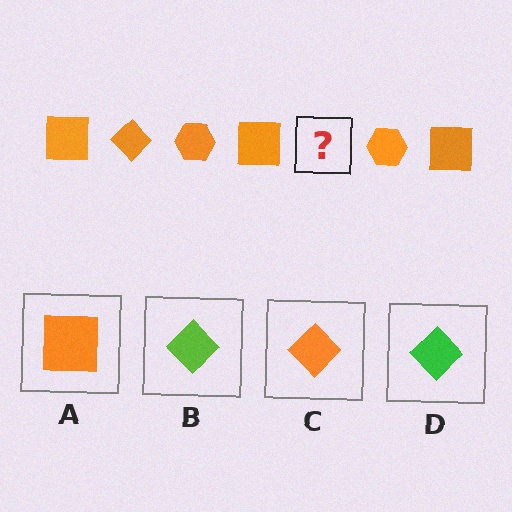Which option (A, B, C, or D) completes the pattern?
C.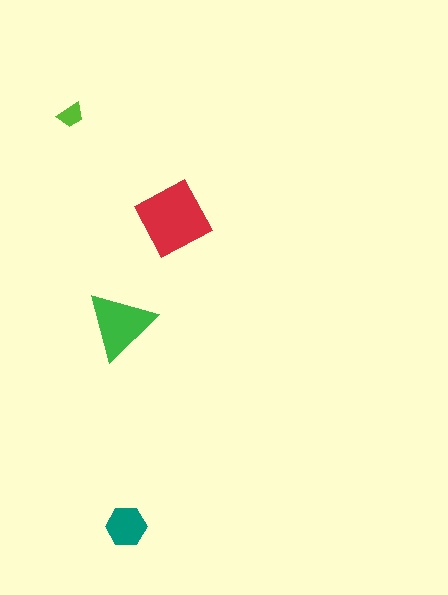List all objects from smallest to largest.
The lime trapezoid, the teal hexagon, the green triangle, the red diamond.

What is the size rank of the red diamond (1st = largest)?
1st.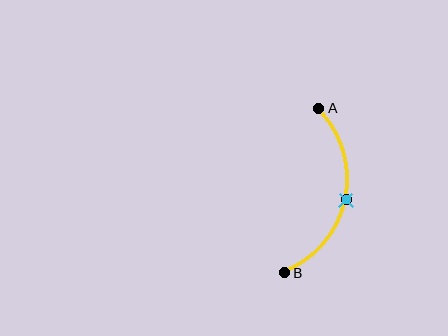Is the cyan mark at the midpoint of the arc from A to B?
Yes. The cyan mark lies on the arc at equal arc-length from both A and B — it is the arc midpoint.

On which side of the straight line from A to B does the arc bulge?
The arc bulges to the right of the straight line connecting A and B.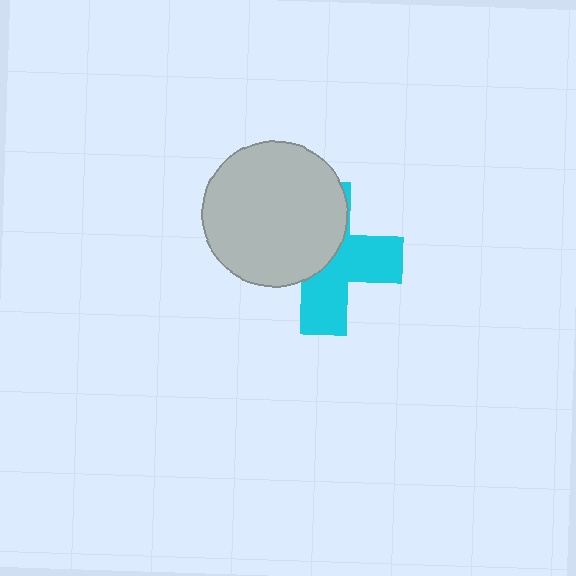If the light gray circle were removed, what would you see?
You would see the complete cyan cross.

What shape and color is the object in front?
The object in front is a light gray circle.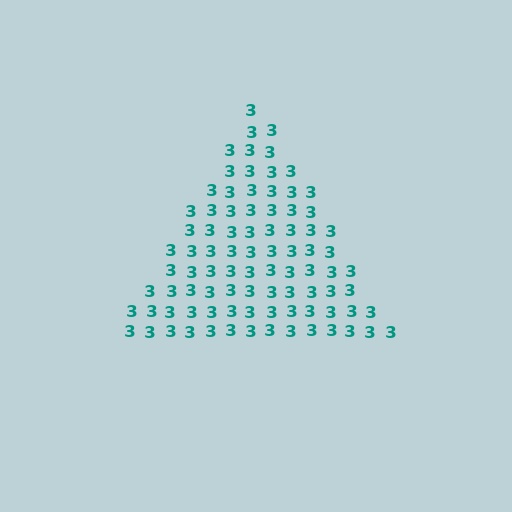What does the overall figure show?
The overall figure shows a triangle.